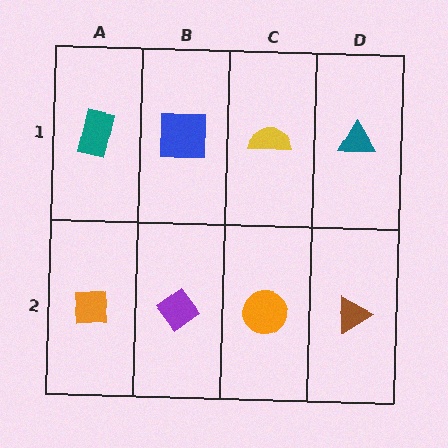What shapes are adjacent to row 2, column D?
A teal triangle (row 1, column D), an orange circle (row 2, column C).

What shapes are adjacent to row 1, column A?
An orange square (row 2, column A), a blue square (row 1, column B).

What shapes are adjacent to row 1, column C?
An orange circle (row 2, column C), a blue square (row 1, column B), a teal triangle (row 1, column D).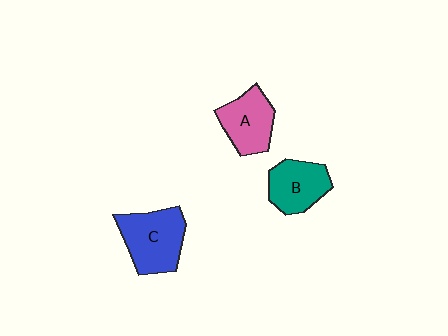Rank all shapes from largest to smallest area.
From largest to smallest: C (blue), A (pink), B (teal).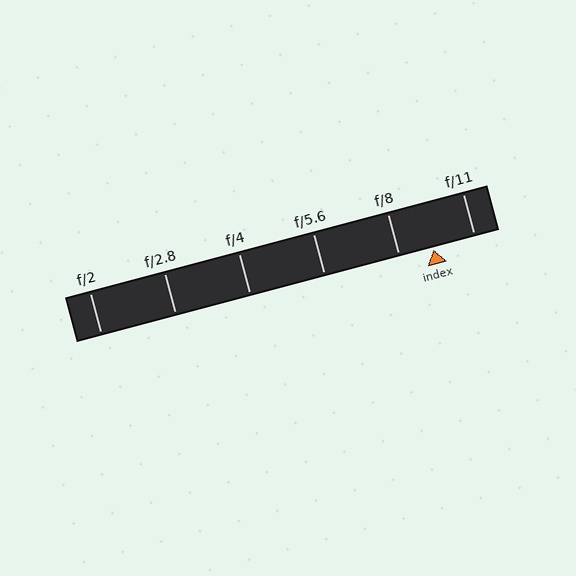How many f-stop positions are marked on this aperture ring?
There are 6 f-stop positions marked.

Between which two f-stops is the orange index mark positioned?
The index mark is between f/8 and f/11.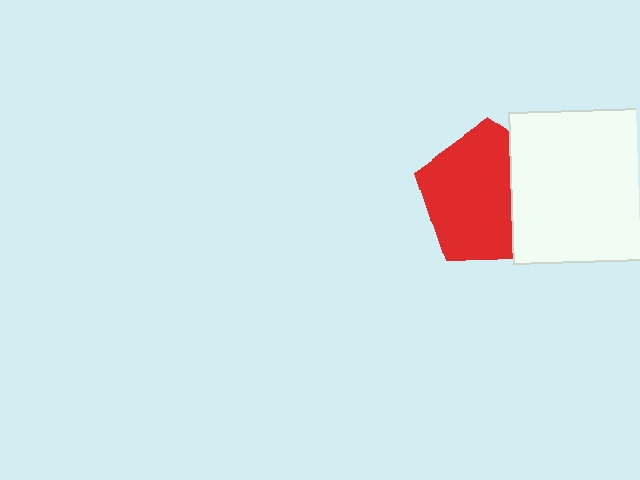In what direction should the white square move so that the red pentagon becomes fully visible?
The white square should move right. That is the shortest direction to clear the overlap and leave the red pentagon fully visible.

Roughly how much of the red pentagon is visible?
Most of it is visible (roughly 68%).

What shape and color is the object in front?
The object in front is a white square.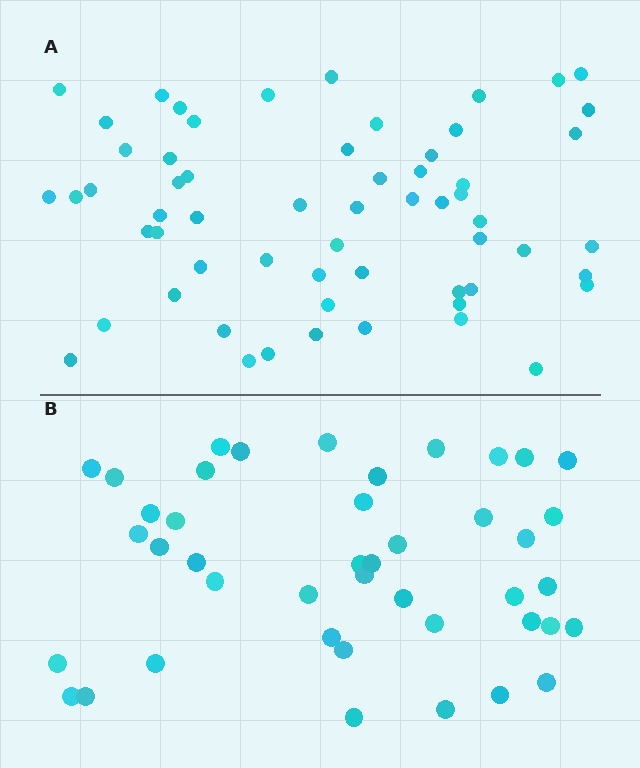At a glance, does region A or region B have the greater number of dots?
Region A (the top region) has more dots.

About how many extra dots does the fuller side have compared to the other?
Region A has approximately 15 more dots than region B.